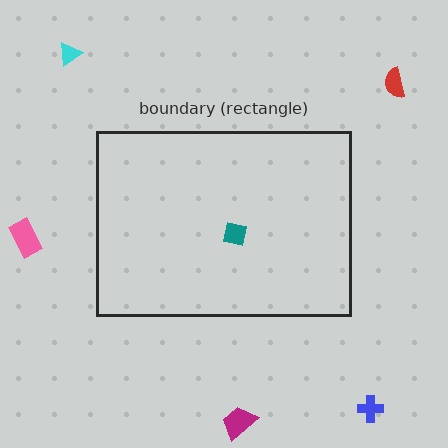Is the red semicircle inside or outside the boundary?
Outside.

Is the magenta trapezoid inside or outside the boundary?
Outside.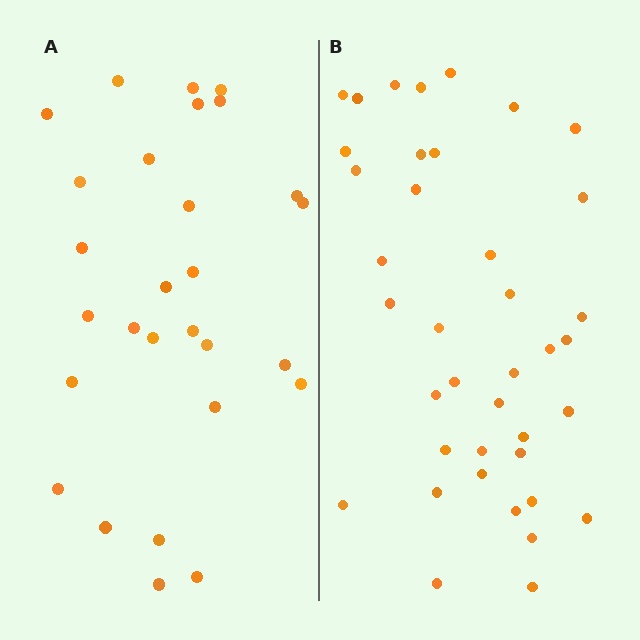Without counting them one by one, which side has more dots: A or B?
Region B (the right region) has more dots.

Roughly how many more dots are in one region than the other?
Region B has roughly 12 or so more dots than region A.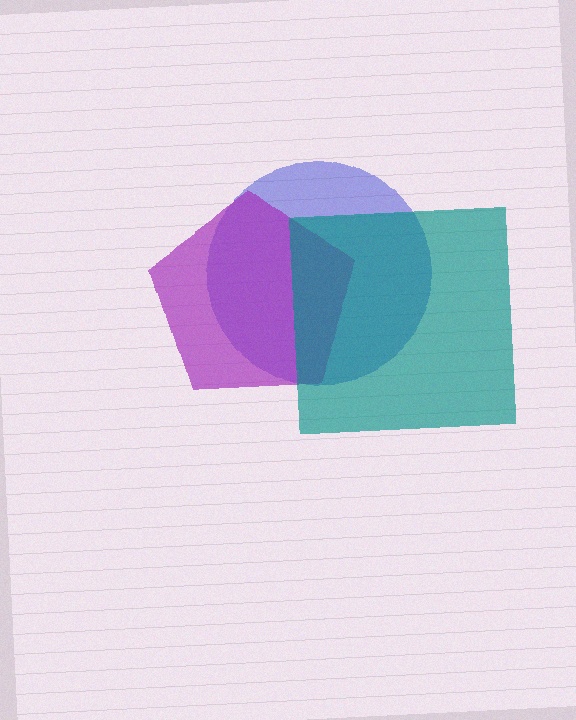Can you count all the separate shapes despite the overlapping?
Yes, there are 3 separate shapes.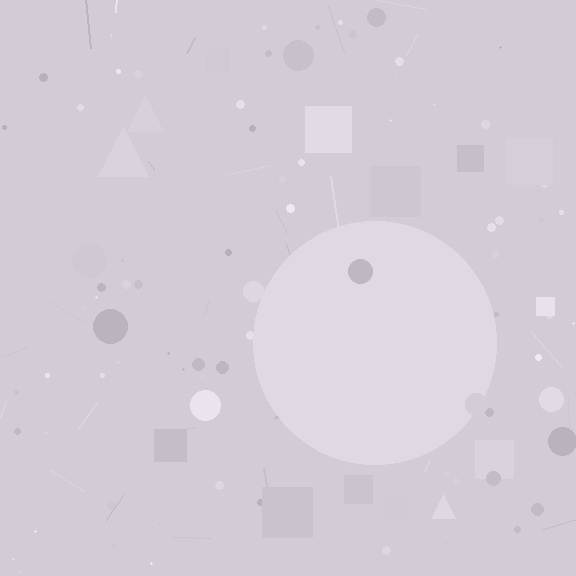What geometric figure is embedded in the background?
A circle is embedded in the background.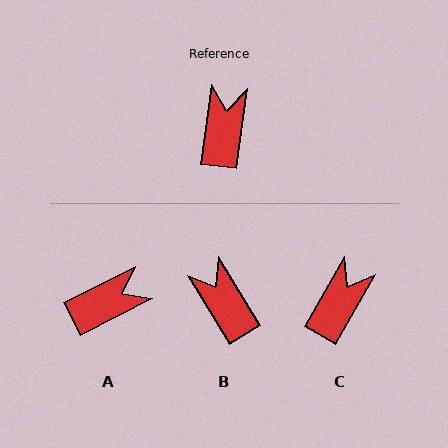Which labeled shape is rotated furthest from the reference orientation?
A, about 55 degrees away.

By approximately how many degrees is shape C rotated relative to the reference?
Approximately 22 degrees clockwise.